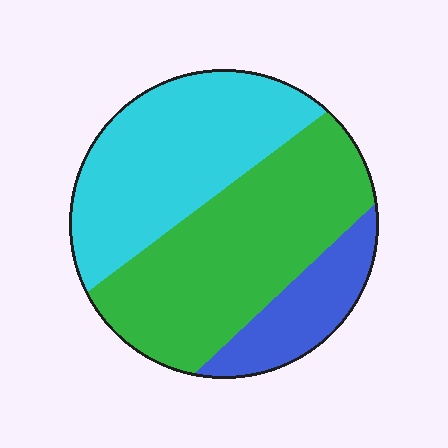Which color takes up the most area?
Green, at roughly 45%.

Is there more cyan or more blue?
Cyan.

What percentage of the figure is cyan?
Cyan takes up between a quarter and a half of the figure.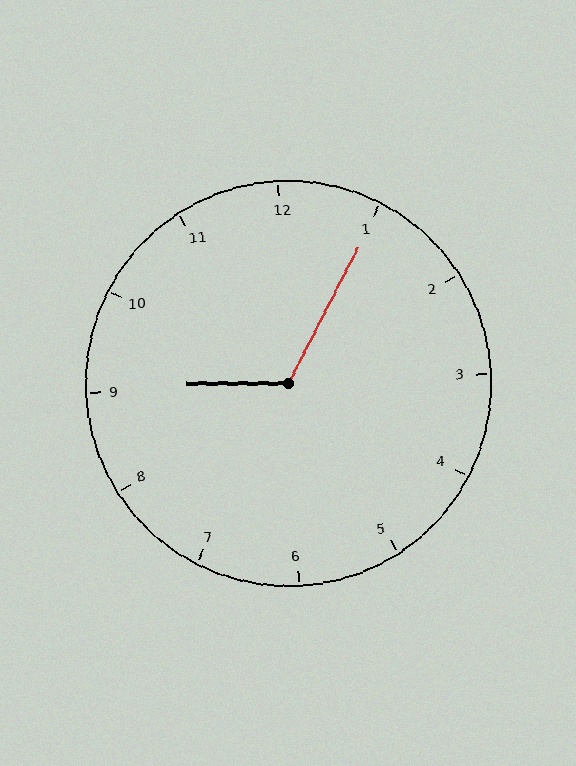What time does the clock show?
9:05.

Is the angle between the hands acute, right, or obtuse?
It is obtuse.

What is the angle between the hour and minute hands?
Approximately 118 degrees.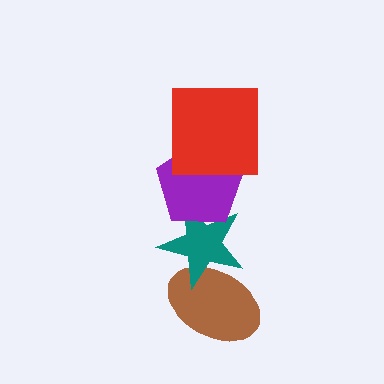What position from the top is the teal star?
The teal star is 3rd from the top.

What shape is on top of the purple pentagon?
The red square is on top of the purple pentagon.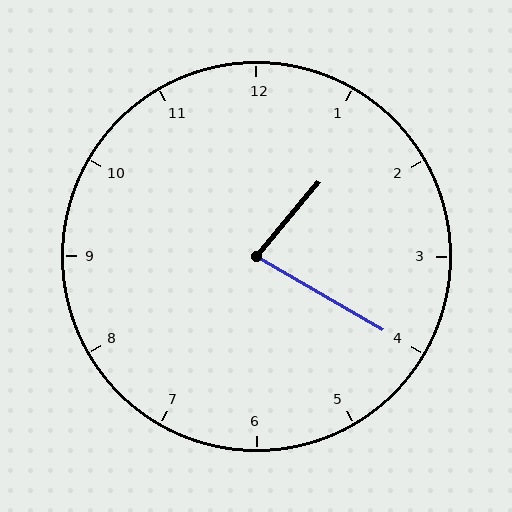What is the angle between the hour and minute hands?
Approximately 80 degrees.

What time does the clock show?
1:20.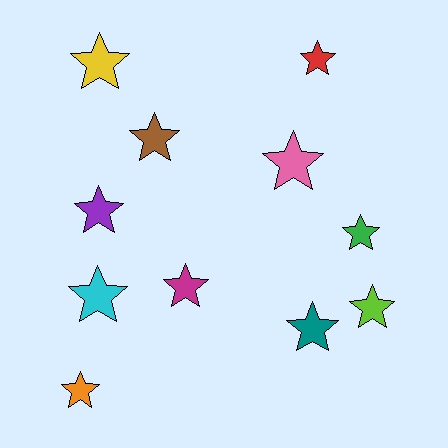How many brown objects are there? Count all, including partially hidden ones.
There is 1 brown object.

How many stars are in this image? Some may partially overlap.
There are 11 stars.